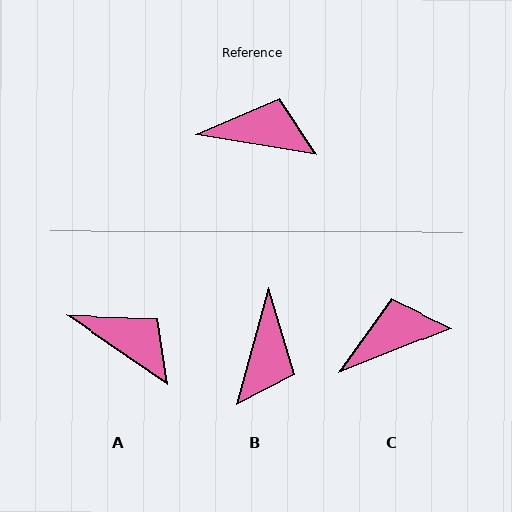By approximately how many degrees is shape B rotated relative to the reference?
Approximately 96 degrees clockwise.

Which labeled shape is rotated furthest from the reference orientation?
B, about 96 degrees away.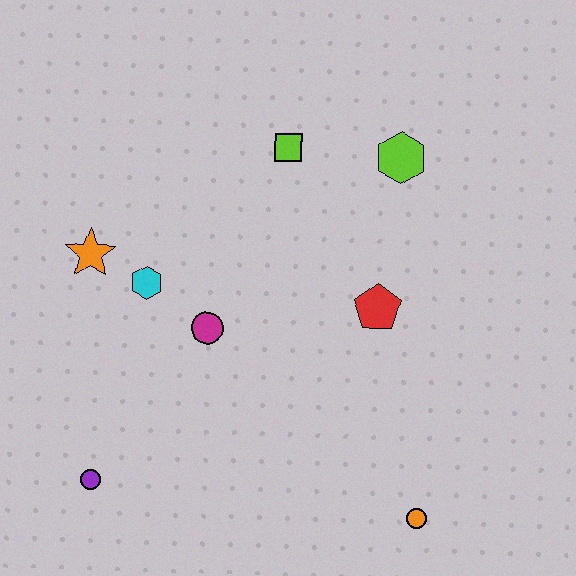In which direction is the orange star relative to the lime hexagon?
The orange star is to the left of the lime hexagon.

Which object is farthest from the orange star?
The orange circle is farthest from the orange star.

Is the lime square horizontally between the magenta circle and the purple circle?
No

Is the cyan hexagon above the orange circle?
Yes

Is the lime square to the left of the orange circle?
Yes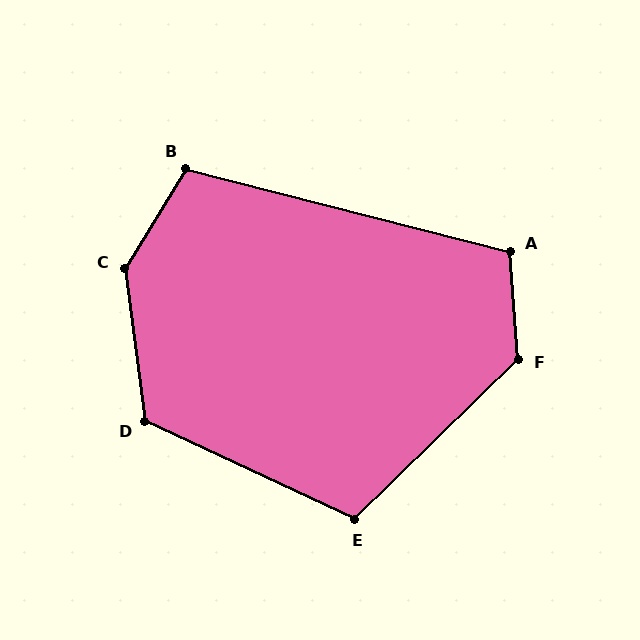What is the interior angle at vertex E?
Approximately 111 degrees (obtuse).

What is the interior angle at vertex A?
Approximately 109 degrees (obtuse).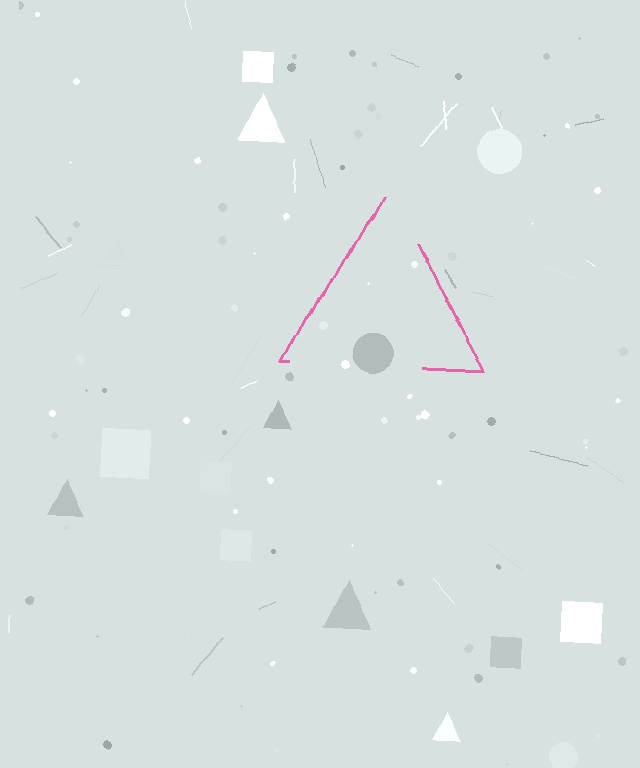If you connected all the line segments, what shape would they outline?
They would outline a triangle.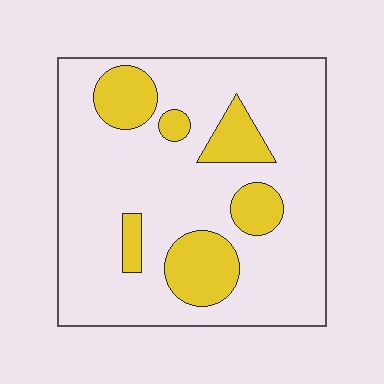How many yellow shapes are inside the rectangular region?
6.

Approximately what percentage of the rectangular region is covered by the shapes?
Approximately 20%.